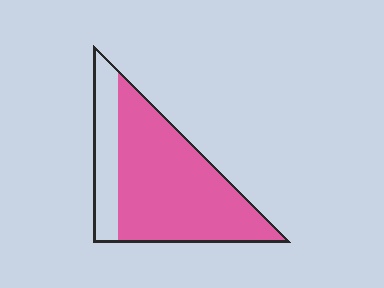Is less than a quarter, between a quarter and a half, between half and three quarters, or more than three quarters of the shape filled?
More than three quarters.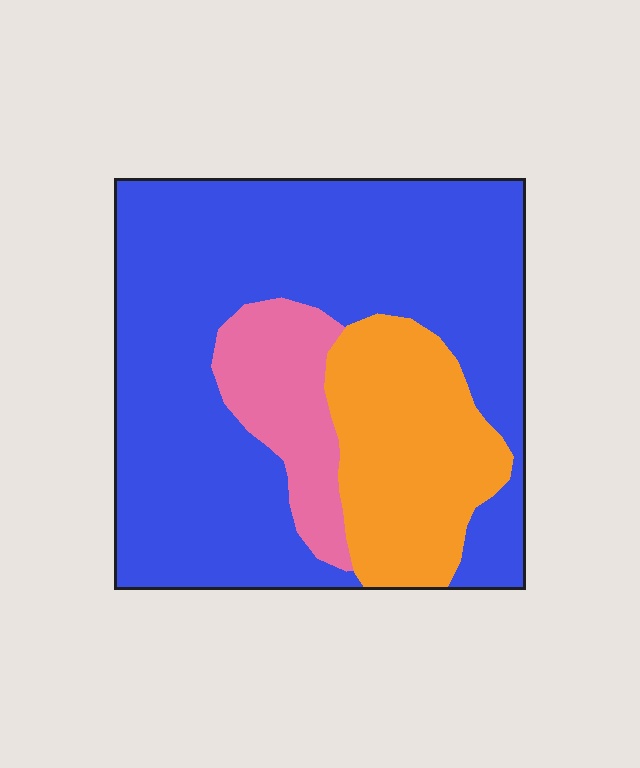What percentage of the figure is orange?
Orange covers 21% of the figure.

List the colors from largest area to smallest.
From largest to smallest: blue, orange, pink.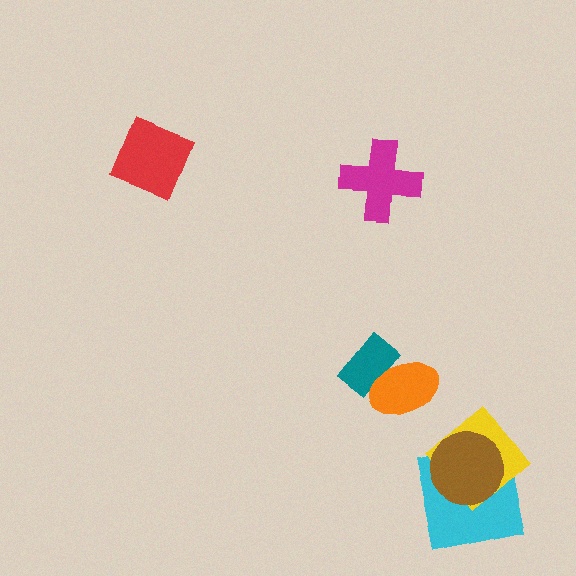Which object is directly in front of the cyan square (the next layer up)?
The yellow diamond is directly in front of the cyan square.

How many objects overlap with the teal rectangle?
1 object overlaps with the teal rectangle.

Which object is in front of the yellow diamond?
The brown circle is in front of the yellow diamond.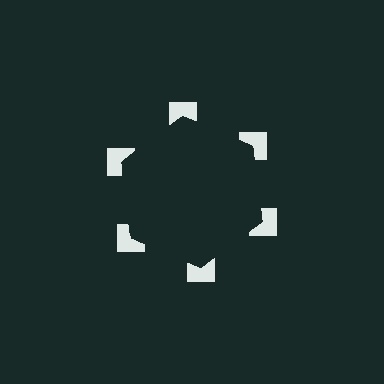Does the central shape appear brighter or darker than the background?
It typically appears slightly darker than the background, even though no actual brightness change is drawn.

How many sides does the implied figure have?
6 sides.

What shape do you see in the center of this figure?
An illusory hexagon — its edges are inferred from the aligned wedge cuts in the notched squares, not physically drawn.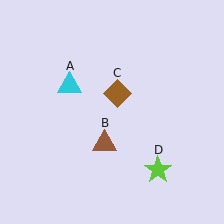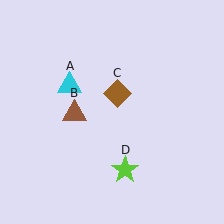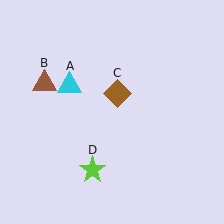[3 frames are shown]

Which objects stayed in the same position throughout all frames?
Cyan triangle (object A) and brown diamond (object C) remained stationary.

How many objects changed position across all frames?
2 objects changed position: brown triangle (object B), lime star (object D).